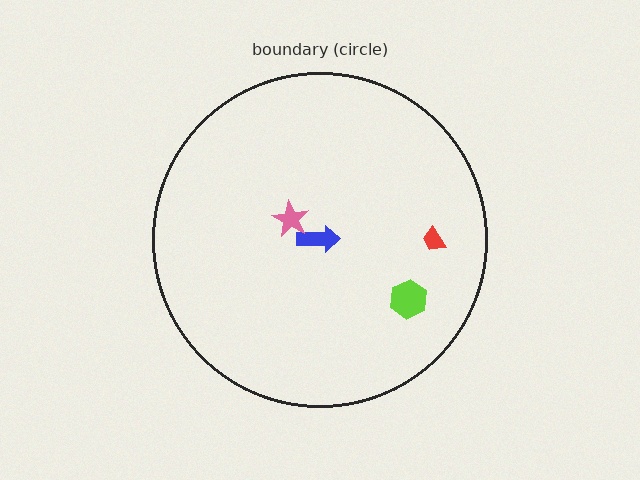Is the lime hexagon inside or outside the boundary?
Inside.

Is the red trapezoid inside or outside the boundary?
Inside.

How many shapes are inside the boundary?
4 inside, 0 outside.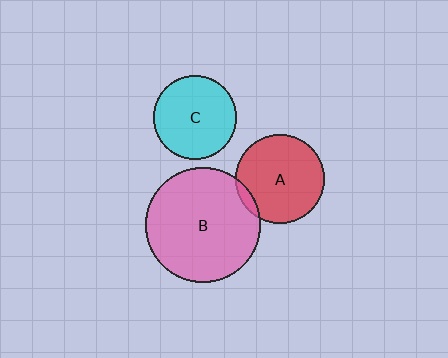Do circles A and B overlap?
Yes.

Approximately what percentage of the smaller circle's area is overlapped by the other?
Approximately 5%.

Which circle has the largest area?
Circle B (pink).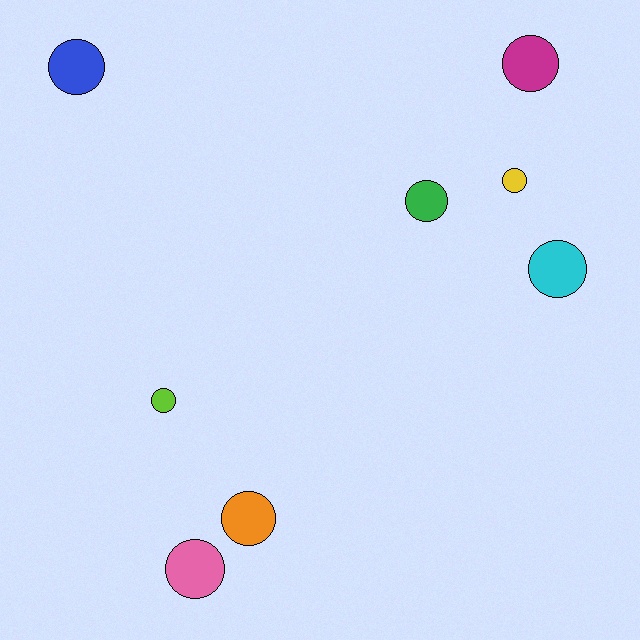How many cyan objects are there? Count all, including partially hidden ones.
There is 1 cyan object.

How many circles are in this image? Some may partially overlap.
There are 8 circles.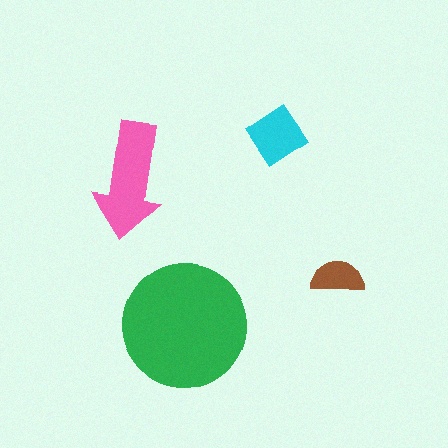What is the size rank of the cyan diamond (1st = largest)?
3rd.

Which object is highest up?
The cyan diamond is topmost.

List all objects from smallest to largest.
The brown semicircle, the cyan diamond, the pink arrow, the green circle.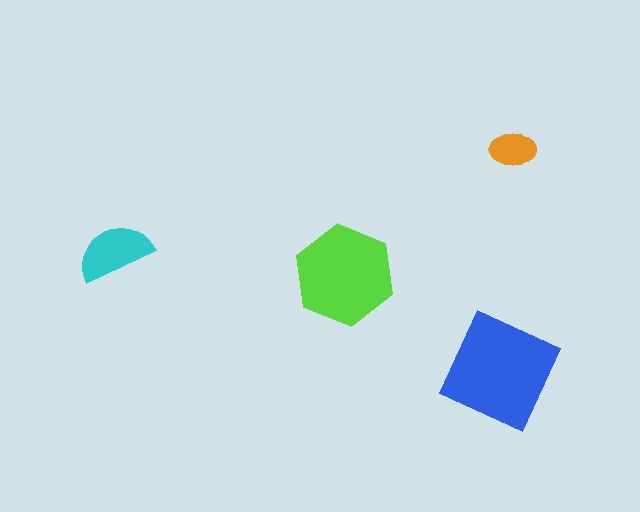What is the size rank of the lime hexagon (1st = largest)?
2nd.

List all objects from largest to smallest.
The blue diamond, the lime hexagon, the cyan semicircle, the orange ellipse.